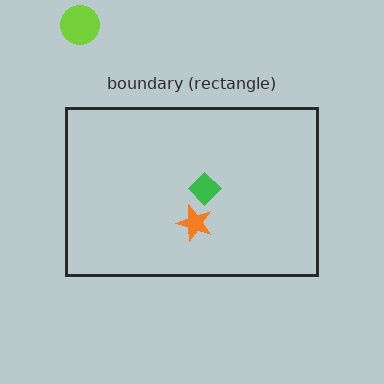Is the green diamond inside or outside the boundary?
Inside.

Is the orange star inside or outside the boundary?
Inside.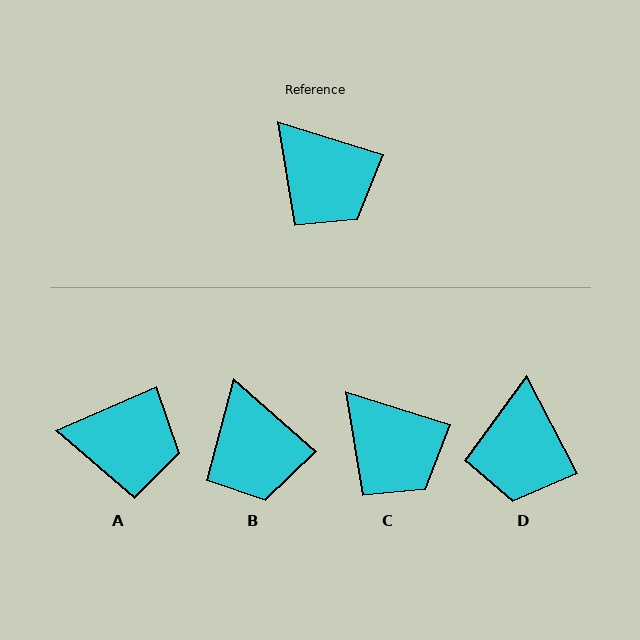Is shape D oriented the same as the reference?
No, it is off by about 45 degrees.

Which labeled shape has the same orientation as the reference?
C.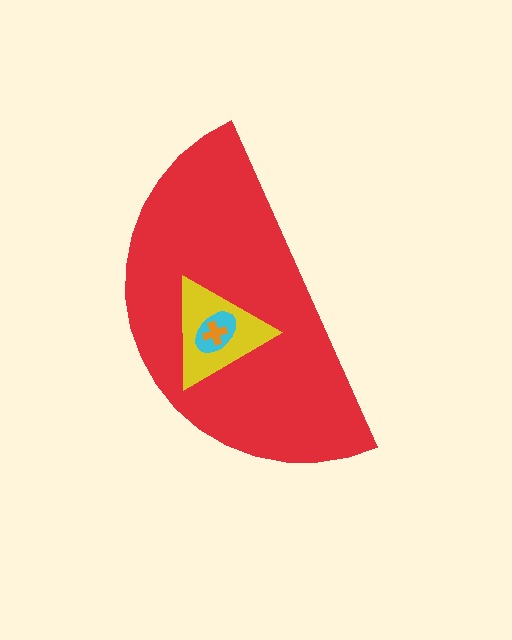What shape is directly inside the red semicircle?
The yellow triangle.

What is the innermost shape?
The orange cross.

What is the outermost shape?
The red semicircle.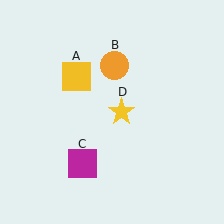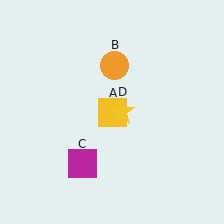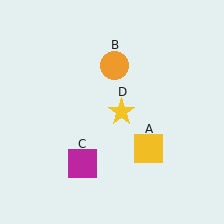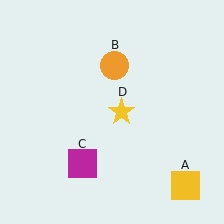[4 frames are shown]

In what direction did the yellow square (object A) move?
The yellow square (object A) moved down and to the right.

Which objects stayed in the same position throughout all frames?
Orange circle (object B) and magenta square (object C) and yellow star (object D) remained stationary.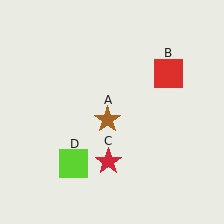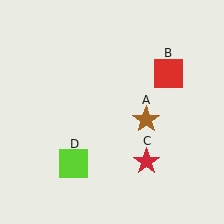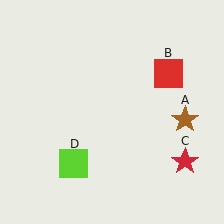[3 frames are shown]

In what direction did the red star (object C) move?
The red star (object C) moved right.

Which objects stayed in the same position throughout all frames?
Red square (object B) and lime square (object D) remained stationary.